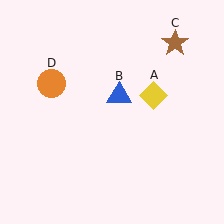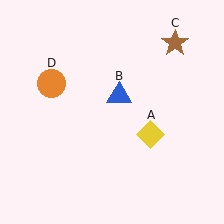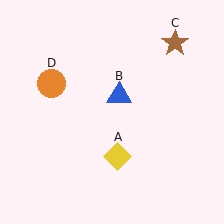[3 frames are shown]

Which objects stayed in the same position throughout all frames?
Blue triangle (object B) and brown star (object C) and orange circle (object D) remained stationary.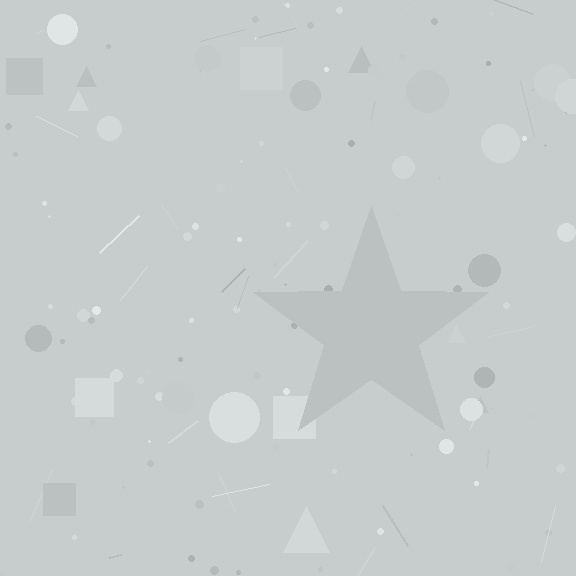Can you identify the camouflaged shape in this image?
The camouflaged shape is a star.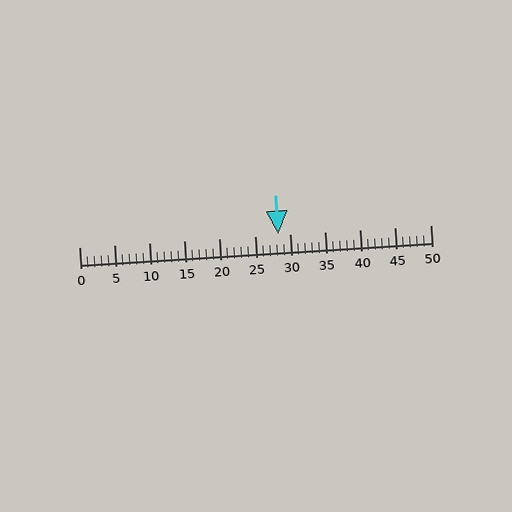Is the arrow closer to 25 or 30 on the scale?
The arrow is closer to 30.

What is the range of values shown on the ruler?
The ruler shows values from 0 to 50.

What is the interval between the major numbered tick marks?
The major tick marks are spaced 5 units apart.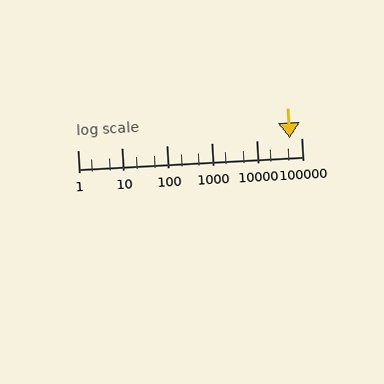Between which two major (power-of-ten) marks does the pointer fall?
The pointer is between 10000 and 100000.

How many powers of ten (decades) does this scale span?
The scale spans 5 decades, from 1 to 100000.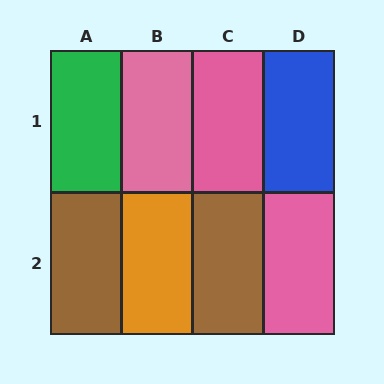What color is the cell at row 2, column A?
Brown.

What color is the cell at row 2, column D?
Pink.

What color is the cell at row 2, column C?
Brown.